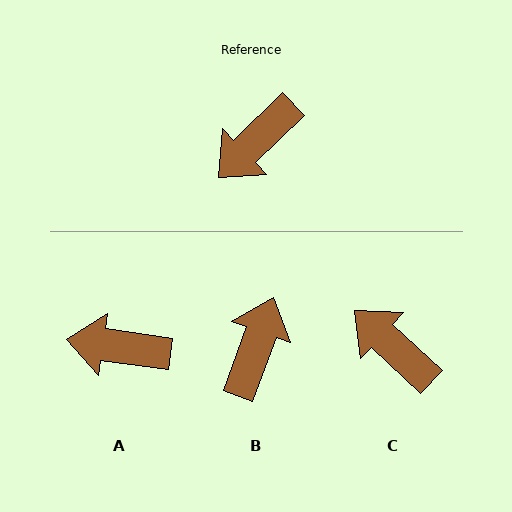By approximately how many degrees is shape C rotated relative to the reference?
Approximately 87 degrees clockwise.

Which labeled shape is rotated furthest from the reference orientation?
B, about 154 degrees away.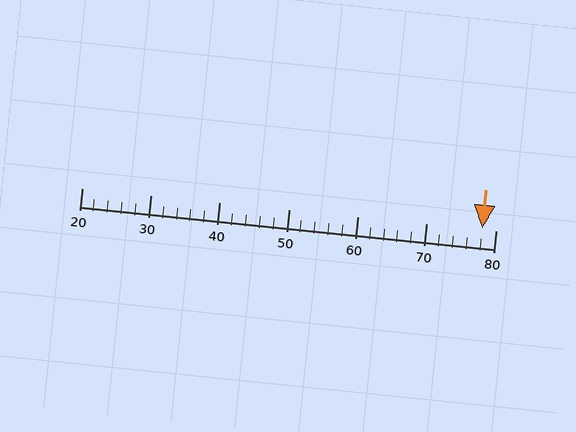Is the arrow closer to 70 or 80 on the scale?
The arrow is closer to 80.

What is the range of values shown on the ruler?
The ruler shows values from 20 to 80.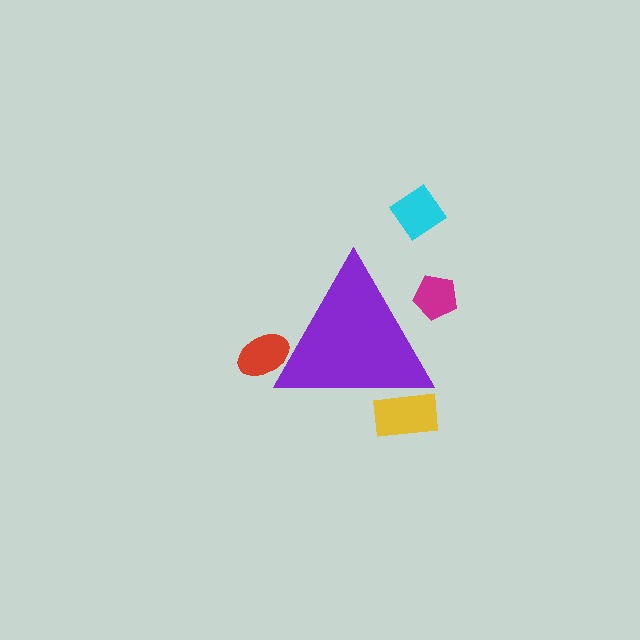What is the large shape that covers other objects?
A purple triangle.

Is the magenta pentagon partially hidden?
Yes, the magenta pentagon is partially hidden behind the purple triangle.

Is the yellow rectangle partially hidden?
Yes, the yellow rectangle is partially hidden behind the purple triangle.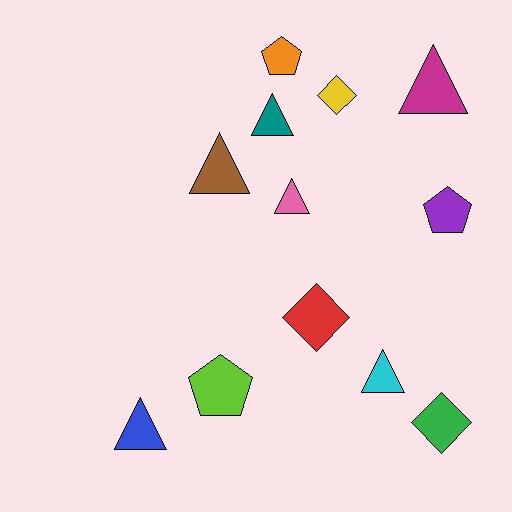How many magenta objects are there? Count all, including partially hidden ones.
There is 1 magenta object.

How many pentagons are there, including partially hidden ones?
There are 3 pentagons.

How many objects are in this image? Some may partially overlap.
There are 12 objects.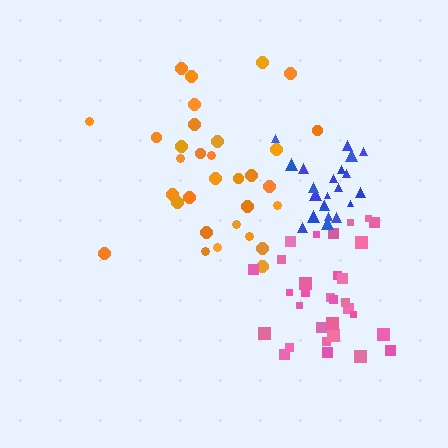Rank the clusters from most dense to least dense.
blue, pink, orange.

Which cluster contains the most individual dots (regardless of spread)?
Orange (32).